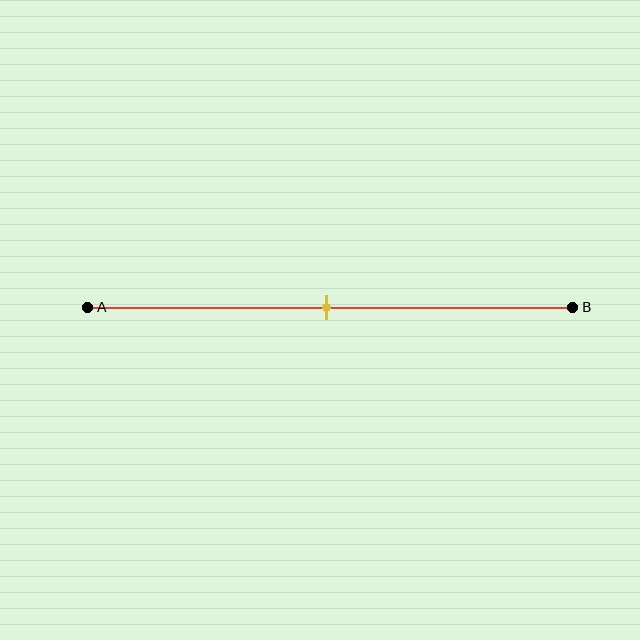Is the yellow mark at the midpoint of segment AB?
Yes, the mark is approximately at the midpoint.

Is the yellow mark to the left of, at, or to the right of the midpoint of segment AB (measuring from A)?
The yellow mark is approximately at the midpoint of segment AB.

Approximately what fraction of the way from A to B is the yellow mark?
The yellow mark is approximately 50% of the way from A to B.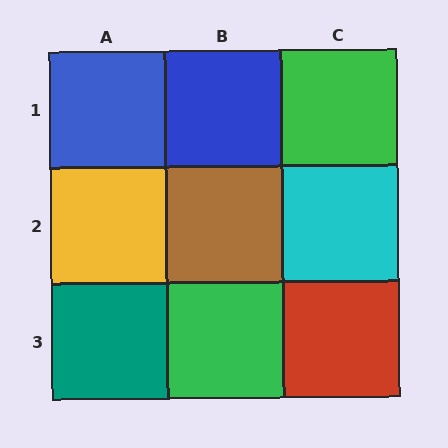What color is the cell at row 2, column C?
Cyan.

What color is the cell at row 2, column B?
Brown.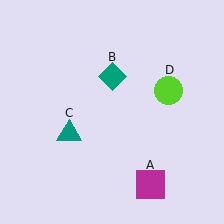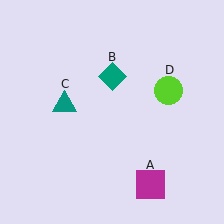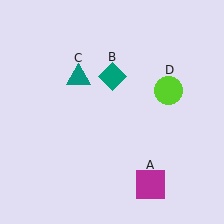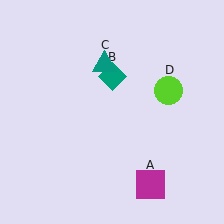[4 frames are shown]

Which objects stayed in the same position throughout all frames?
Magenta square (object A) and teal diamond (object B) and lime circle (object D) remained stationary.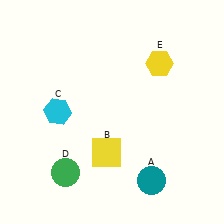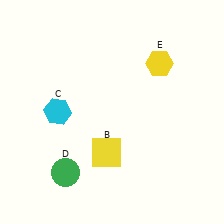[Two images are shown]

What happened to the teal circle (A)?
The teal circle (A) was removed in Image 2. It was in the bottom-right area of Image 1.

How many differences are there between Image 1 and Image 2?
There is 1 difference between the two images.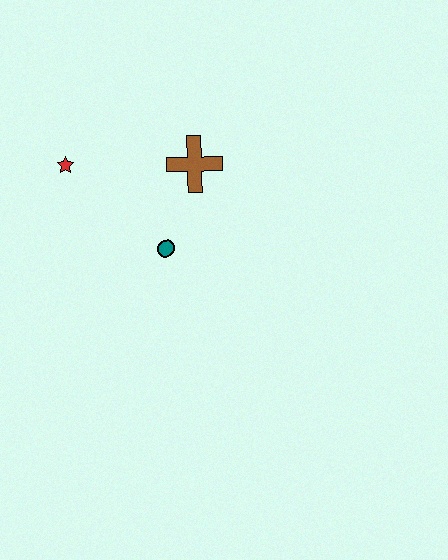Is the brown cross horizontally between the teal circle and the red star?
No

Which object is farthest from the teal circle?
The red star is farthest from the teal circle.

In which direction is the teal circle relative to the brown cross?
The teal circle is below the brown cross.